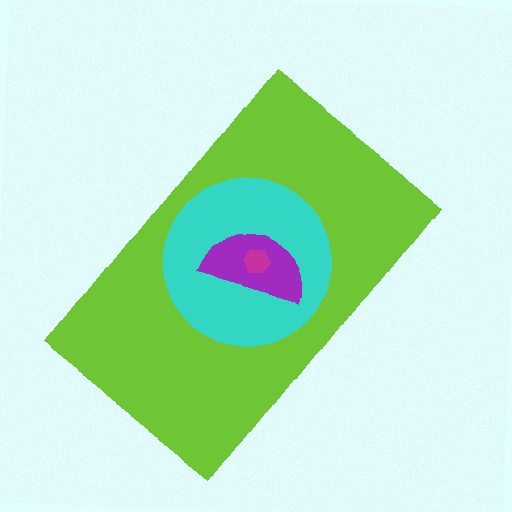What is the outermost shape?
The lime rectangle.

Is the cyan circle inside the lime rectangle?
Yes.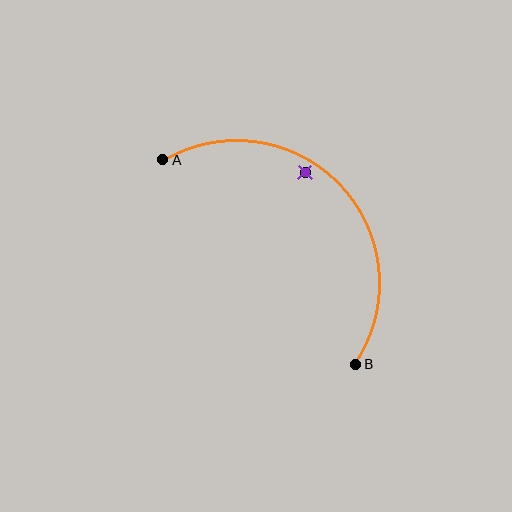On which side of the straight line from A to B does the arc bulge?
The arc bulges above and to the right of the straight line connecting A and B.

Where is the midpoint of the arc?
The arc midpoint is the point on the curve farthest from the straight line joining A and B. It sits above and to the right of that line.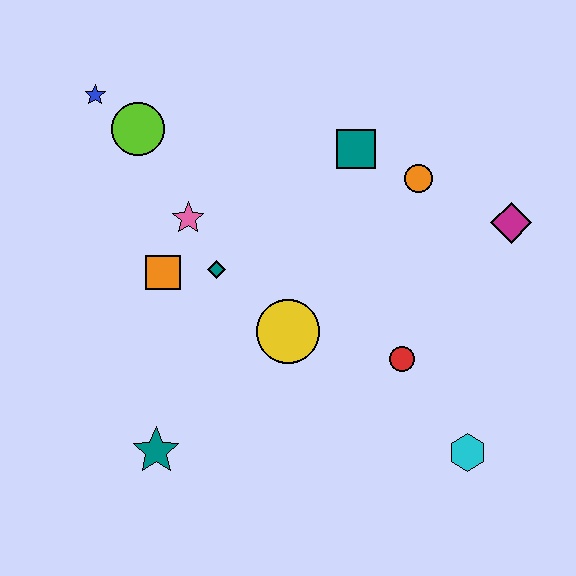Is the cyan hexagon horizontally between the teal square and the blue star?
No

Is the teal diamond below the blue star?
Yes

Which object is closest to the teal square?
The orange circle is closest to the teal square.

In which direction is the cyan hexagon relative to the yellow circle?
The cyan hexagon is to the right of the yellow circle.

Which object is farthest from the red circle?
The blue star is farthest from the red circle.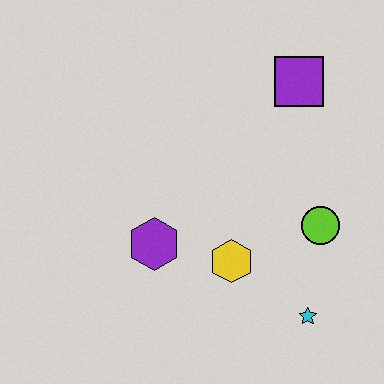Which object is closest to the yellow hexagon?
The purple hexagon is closest to the yellow hexagon.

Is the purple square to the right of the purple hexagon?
Yes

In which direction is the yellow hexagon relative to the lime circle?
The yellow hexagon is to the left of the lime circle.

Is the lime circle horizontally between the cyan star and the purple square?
No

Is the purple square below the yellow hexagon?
No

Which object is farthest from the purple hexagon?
The purple square is farthest from the purple hexagon.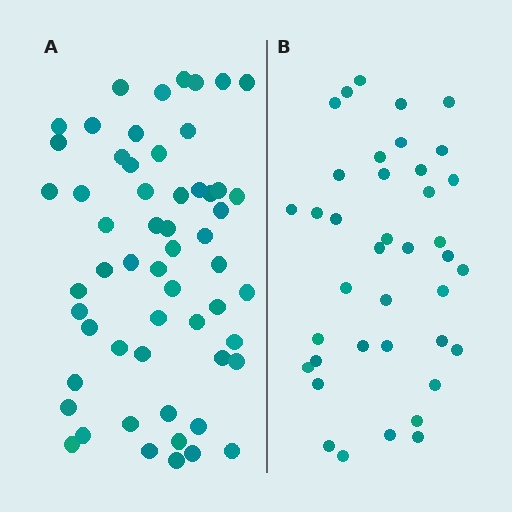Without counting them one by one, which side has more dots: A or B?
Region A (the left region) has more dots.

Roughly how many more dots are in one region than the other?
Region A has approximately 20 more dots than region B.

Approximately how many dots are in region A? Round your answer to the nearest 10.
About 60 dots. (The exact count is 57, which rounds to 60.)